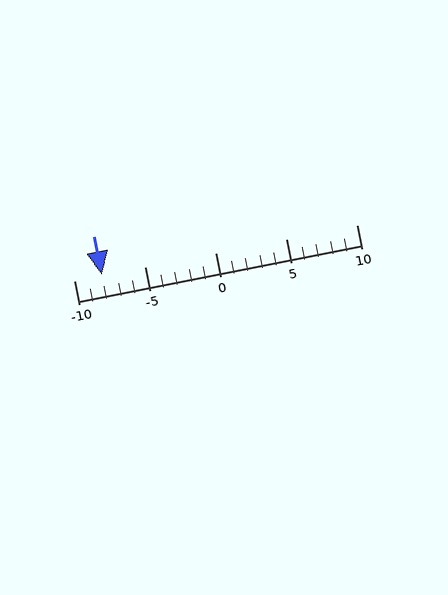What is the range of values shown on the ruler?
The ruler shows values from -10 to 10.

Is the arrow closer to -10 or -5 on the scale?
The arrow is closer to -10.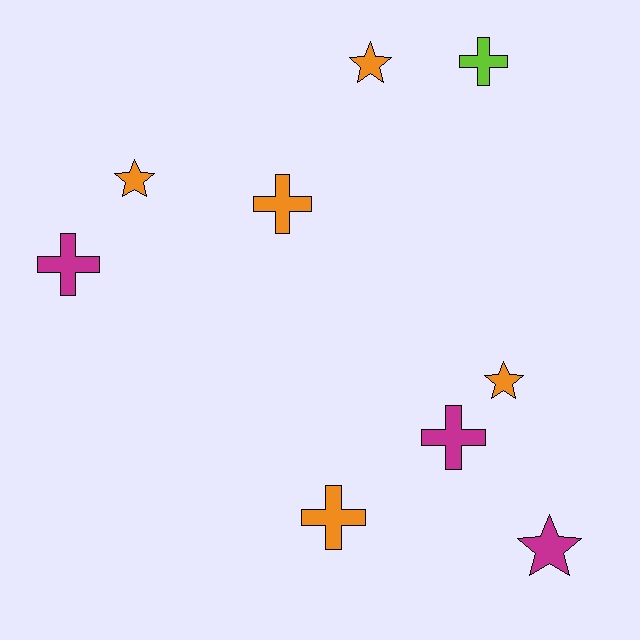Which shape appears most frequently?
Cross, with 5 objects.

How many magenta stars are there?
There is 1 magenta star.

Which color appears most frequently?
Orange, with 5 objects.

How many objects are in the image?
There are 9 objects.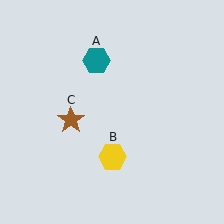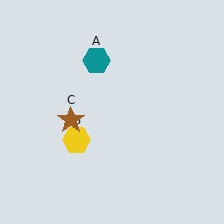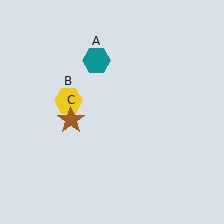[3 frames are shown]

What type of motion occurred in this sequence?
The yellow hexagon (object B) rotated clockwise around the center of the scene.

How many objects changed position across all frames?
1 object changed position: yellow hexagon (object B).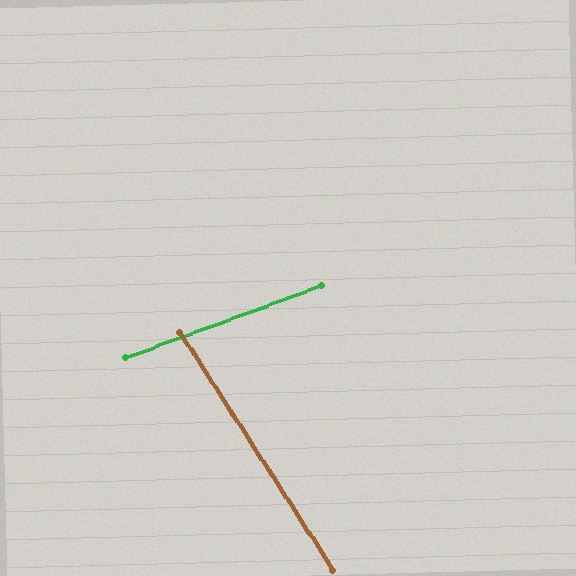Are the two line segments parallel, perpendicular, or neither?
Neither parallel nor perpendicular — they differ by about 77°.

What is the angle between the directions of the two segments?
Approximately 77 degrees.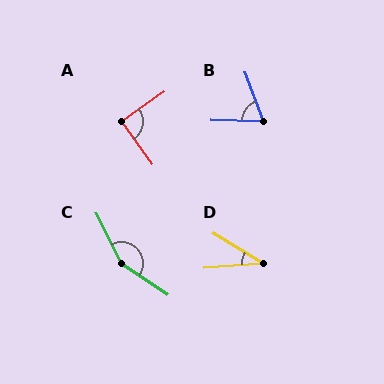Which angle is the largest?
C, at approximately 151 degrees.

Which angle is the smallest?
D, at approximately 36 degrees.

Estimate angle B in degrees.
Approximately 68 degrees.